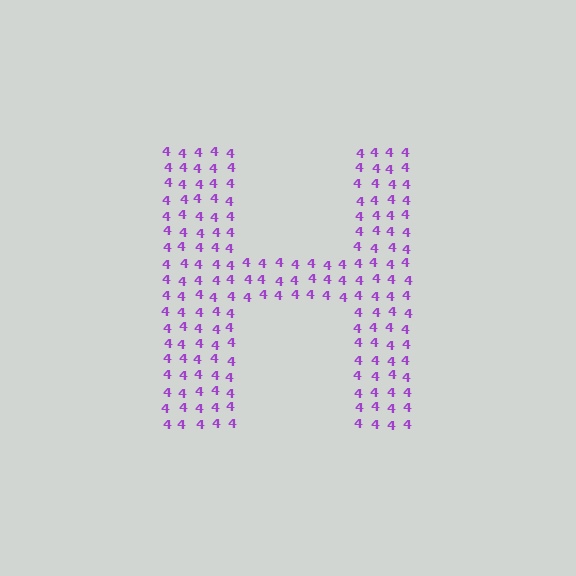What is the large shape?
The large shape is the letter H.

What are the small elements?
The small elements are digit 4's.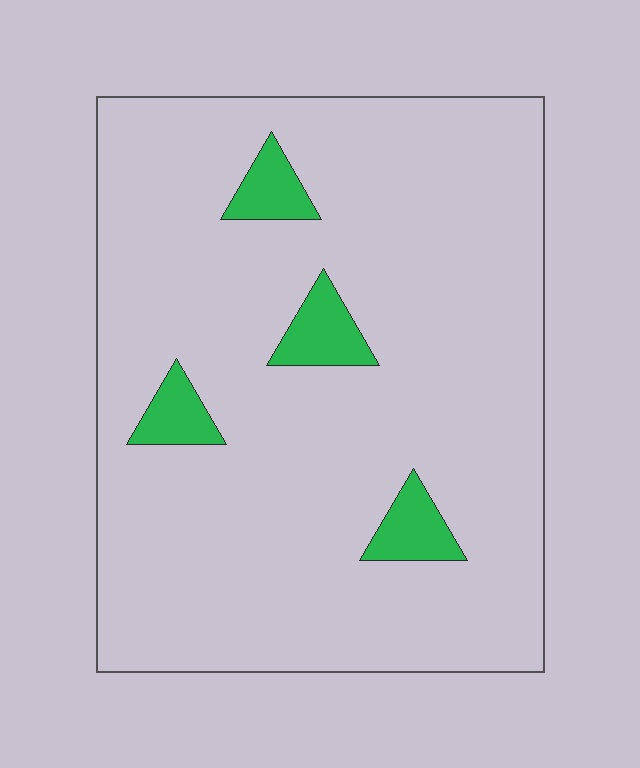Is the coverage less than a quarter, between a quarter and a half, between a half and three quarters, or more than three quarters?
Less than a quarter.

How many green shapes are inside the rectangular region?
4.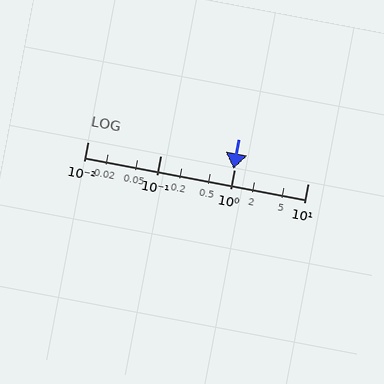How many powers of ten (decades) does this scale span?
The scale spans 3 decades, from 0.01 to 10.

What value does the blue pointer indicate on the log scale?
The pointer indicates approximately 0.97.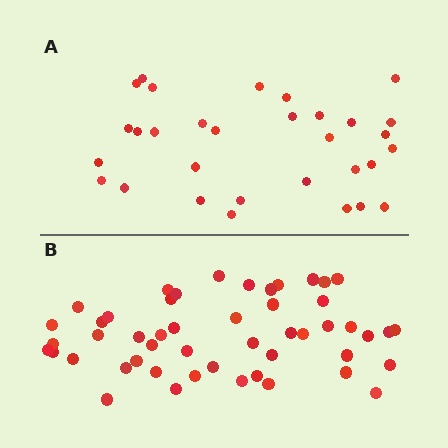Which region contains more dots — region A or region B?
Region B (the bottom region) has more dots.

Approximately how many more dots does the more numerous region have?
Region B has approximately 20 more dots than region A.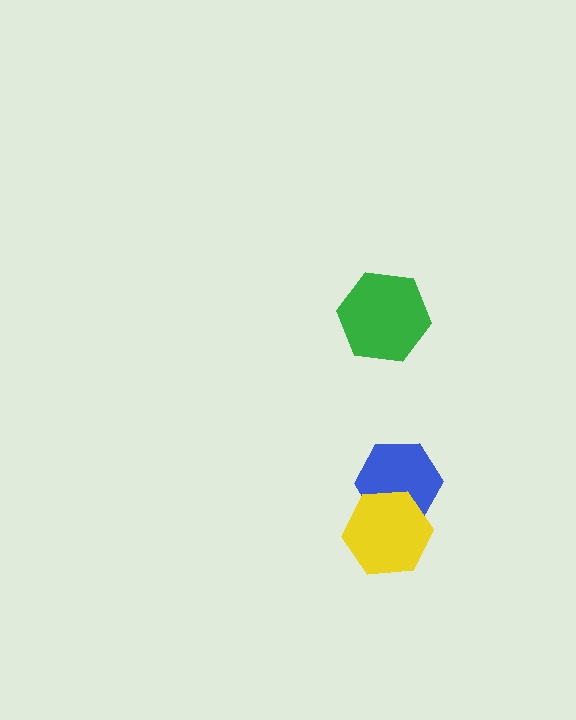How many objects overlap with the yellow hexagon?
1 object overlaps with the yellow hexagon.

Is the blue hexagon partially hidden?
Yes, it is partially covered by another shape.